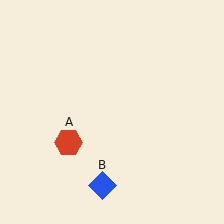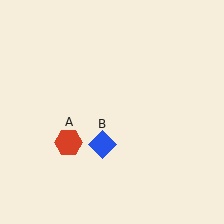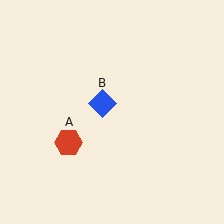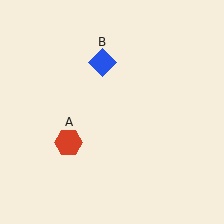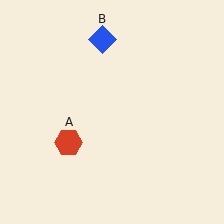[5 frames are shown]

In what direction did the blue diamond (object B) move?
The blue diamond (object B) moved up.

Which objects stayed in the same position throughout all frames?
Red hexagon (object A) remained stationary.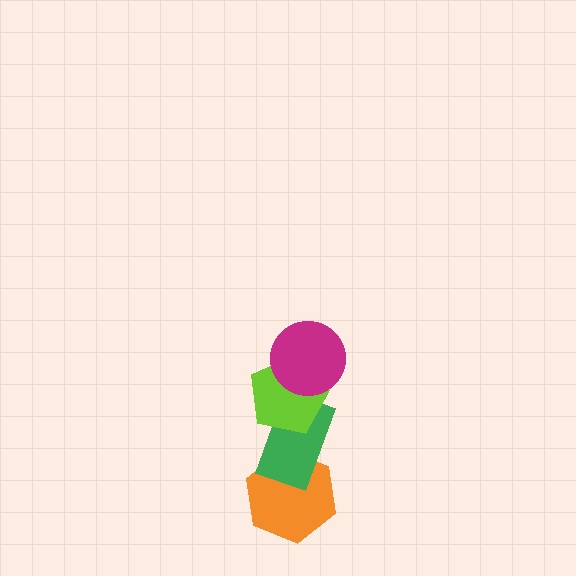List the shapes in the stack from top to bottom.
From top to bottom: the magenta circle, the lime pentagon, the green rectangle, the orange hexagon.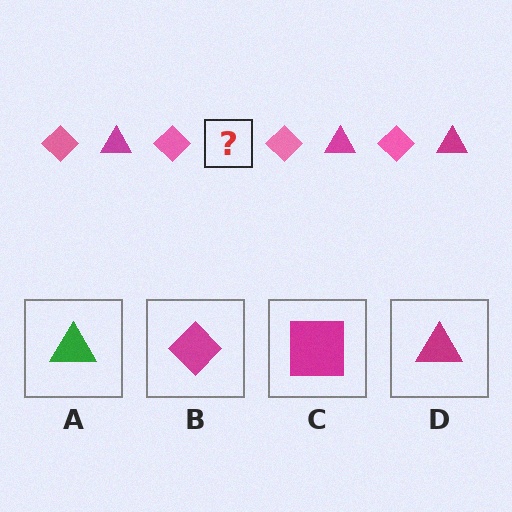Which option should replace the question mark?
Option D.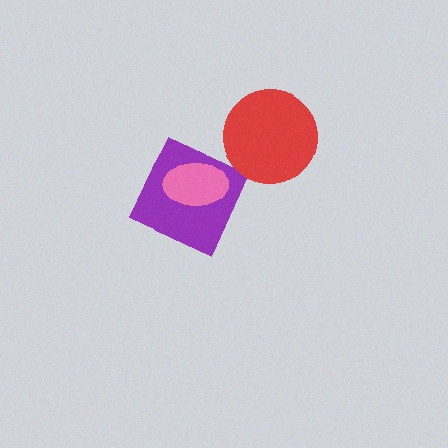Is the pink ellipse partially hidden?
No, no other shape covers it.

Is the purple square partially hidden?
Yes, it is partially covered by another shape.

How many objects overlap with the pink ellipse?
1 object overlaps with the pink ellipse.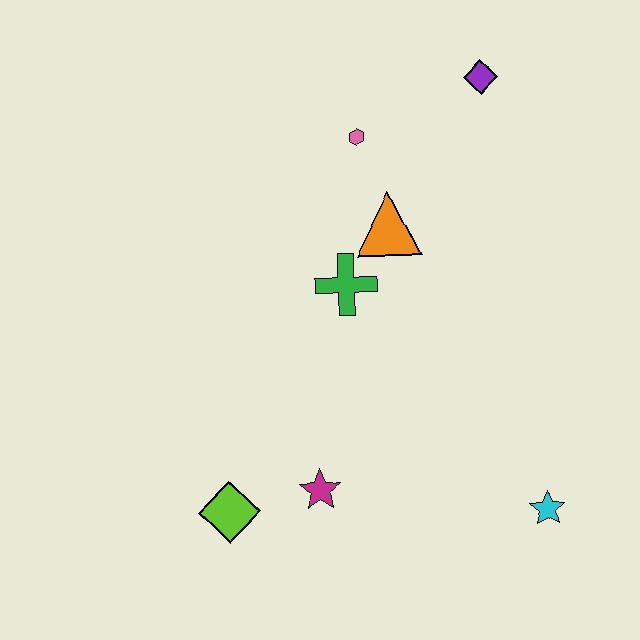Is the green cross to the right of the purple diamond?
No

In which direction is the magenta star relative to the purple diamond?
The magenta star is below the purple diamond.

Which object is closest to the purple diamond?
The pink hexagon is closest to the purple diamond.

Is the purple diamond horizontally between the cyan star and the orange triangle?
Yes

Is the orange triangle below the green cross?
No